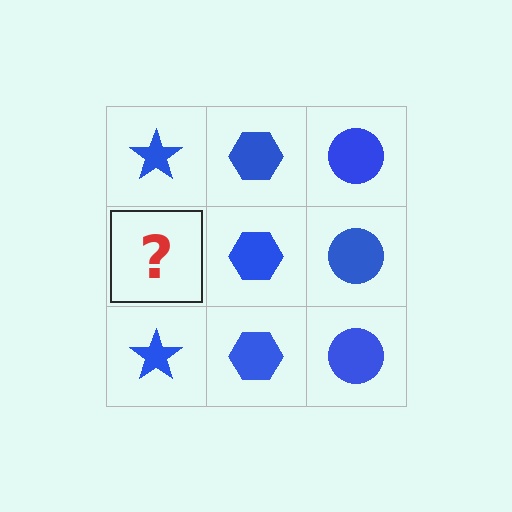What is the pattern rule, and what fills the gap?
The rule is that each column has a consistent shape. The gap should be filled with a blue star.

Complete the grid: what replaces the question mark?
The question mark should be replaced with a blue star.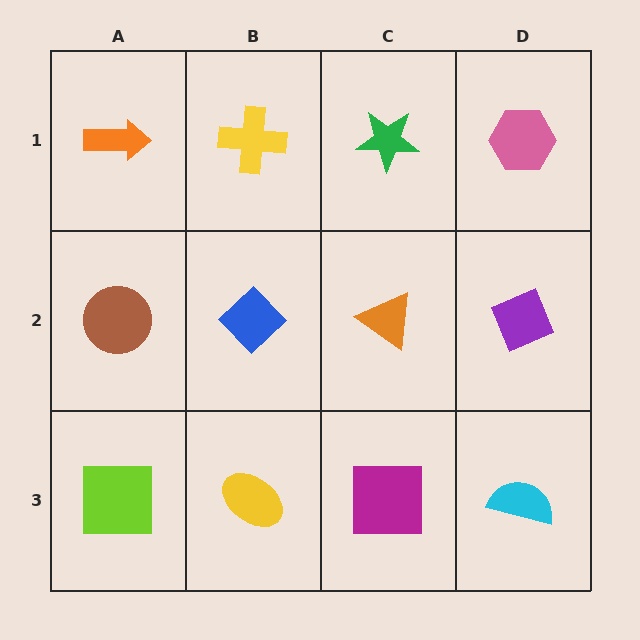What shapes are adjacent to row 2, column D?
A pink hexagon (row 1, column D), a cyan semicircle (row 3, column D), an orange triangle (row 2, column C).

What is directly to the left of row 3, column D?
A magenta square.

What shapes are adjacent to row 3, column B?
A blue diamond (row 2, column B), a lime square (row 3, column A), a magenta square (row 3, column C).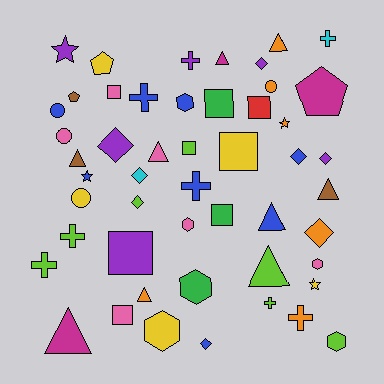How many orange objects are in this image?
There are 6 orange objects.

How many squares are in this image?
There are 8 squares.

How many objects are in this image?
There are 50 objects.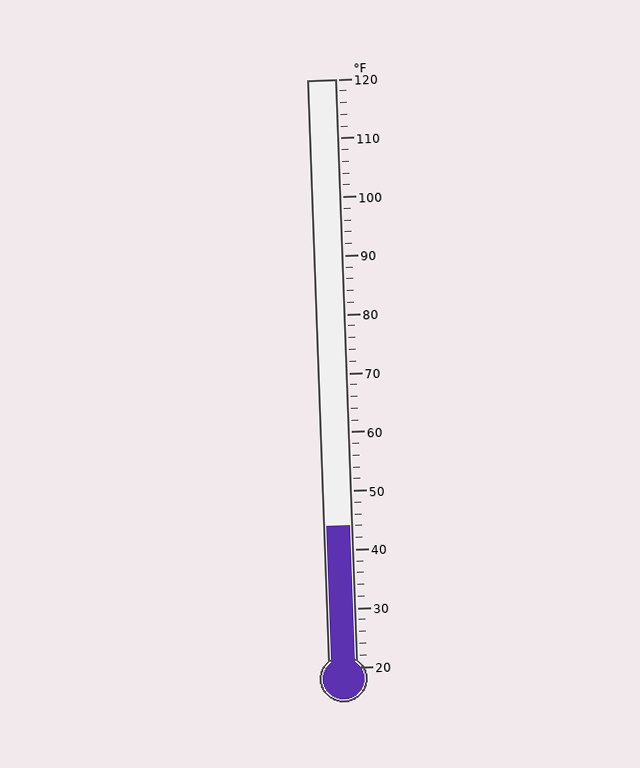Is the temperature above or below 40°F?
The temperature is above 40°F.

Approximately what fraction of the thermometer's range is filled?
The thermometer is filled to approximately 25% of its range.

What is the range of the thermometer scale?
The thermometer scale ranges from 20°F to 120°F.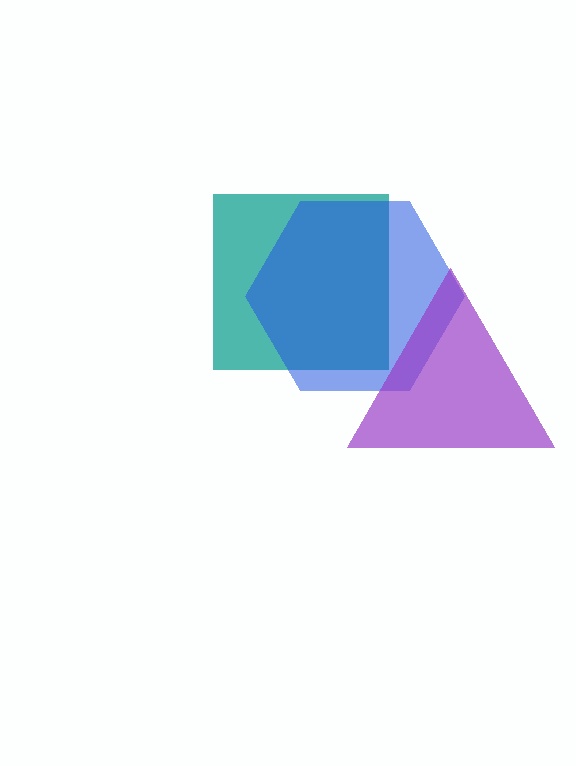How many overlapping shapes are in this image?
There are 3 overlapping shapes in the image.